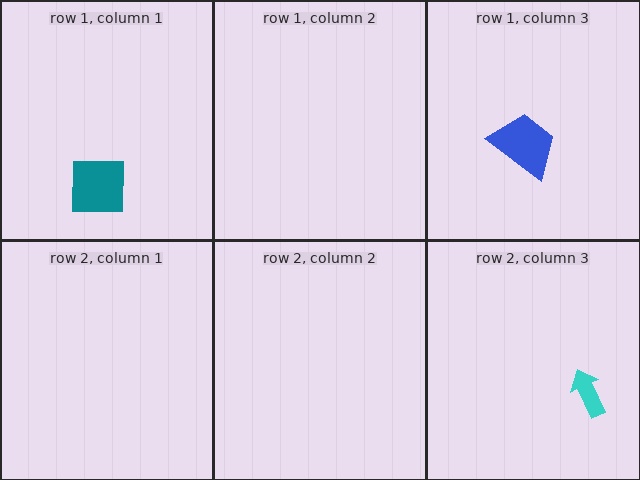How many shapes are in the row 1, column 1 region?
1.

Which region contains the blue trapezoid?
The row 1, column 3 region.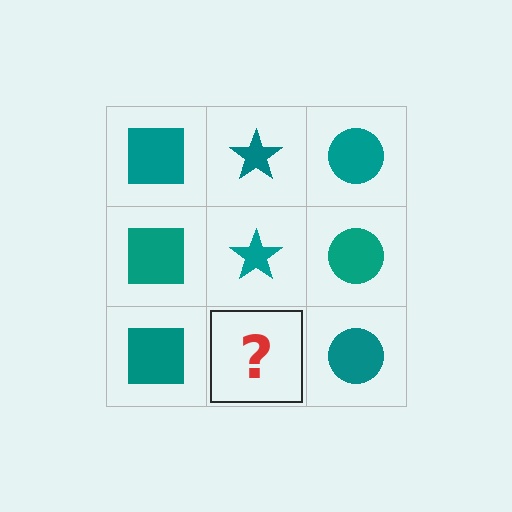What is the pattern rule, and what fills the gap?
The rule is that each column has a consistent shape. The gap should be filled with a teal star.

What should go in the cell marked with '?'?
The missing cell should contain a teal star.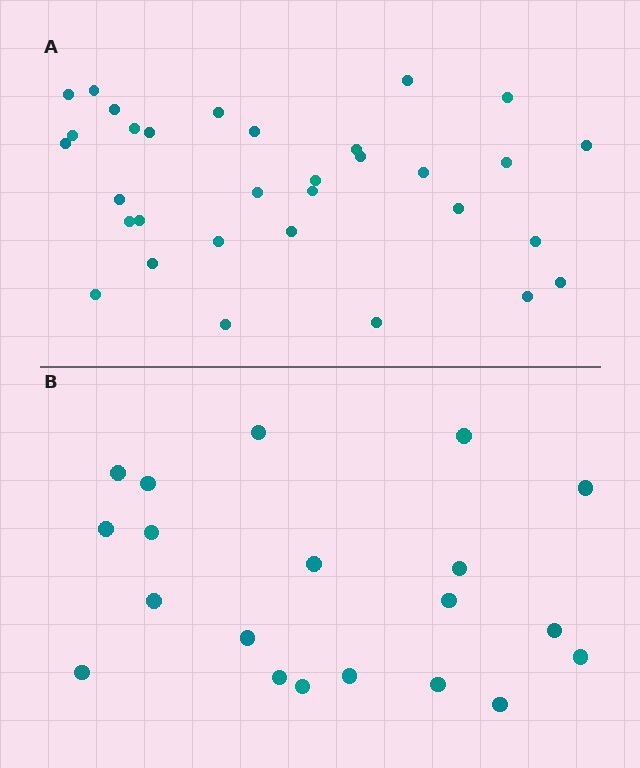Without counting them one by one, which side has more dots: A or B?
Region A (the top region) has more dots.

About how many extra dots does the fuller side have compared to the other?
Region A has roughly 12 or so more dots than region B.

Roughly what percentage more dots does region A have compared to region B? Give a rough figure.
About 60% more.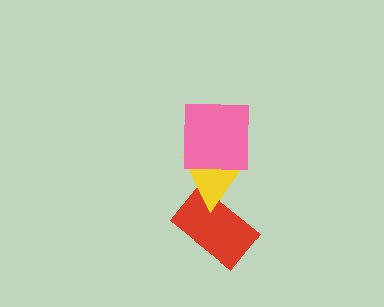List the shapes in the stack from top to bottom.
From top to bottom: the pink square, the yellow triangle, the red rectangle.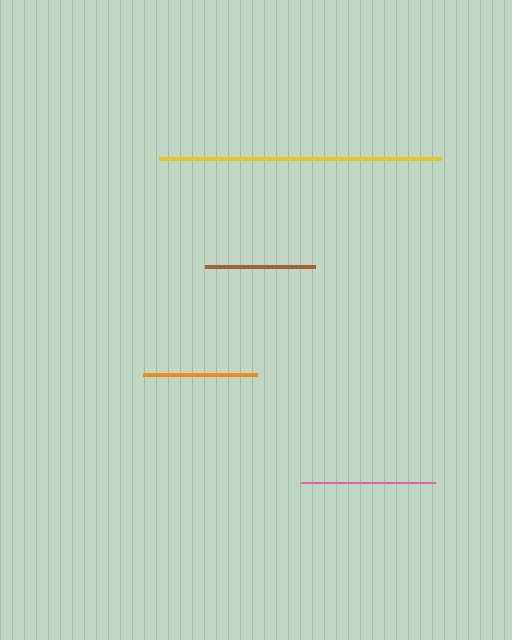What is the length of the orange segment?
The orange segment is approximately 113 pixels long.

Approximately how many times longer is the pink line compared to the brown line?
The pink line is approximately 1.2 times the length of the brown line.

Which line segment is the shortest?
The brown line is the shortest at approximately 110 pixels.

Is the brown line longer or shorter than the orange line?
The orange line is longer than the brown line.